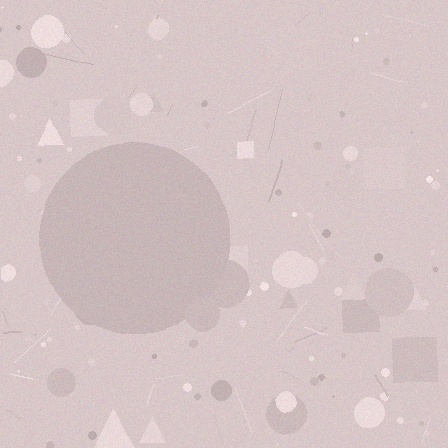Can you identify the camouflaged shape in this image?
The camouflaged shape is a circle.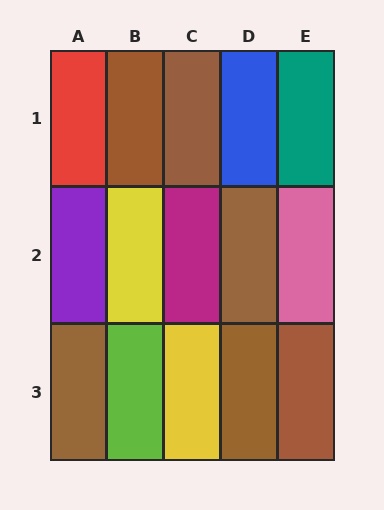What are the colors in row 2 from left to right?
Purple, yellow, magenta, brown, pink.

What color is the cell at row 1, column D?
Blue.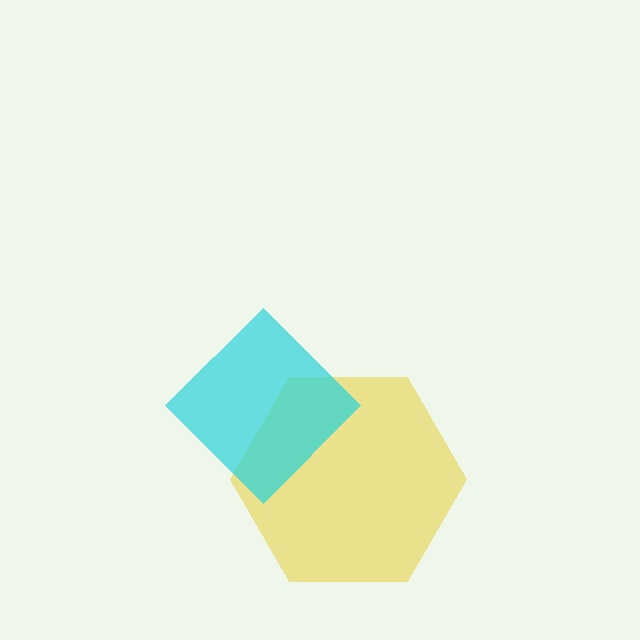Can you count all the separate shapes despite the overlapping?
Yes, there are 2 separate shapes.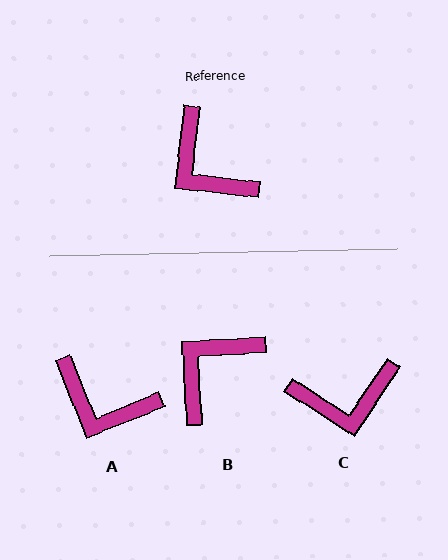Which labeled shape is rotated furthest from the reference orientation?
B, about 80 degrees away.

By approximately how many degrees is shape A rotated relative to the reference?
Approximately 29 degrees counter-clockwise.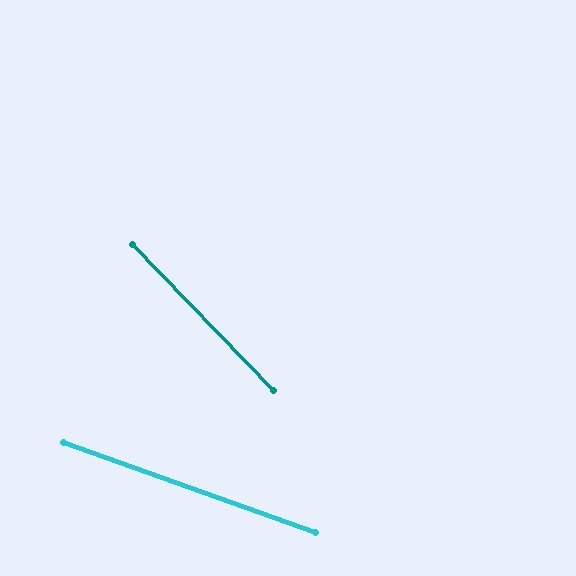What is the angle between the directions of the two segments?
Approximately 26 degrees.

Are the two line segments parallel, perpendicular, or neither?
Neither parallel nor perpendicular — they differ by about 26°.